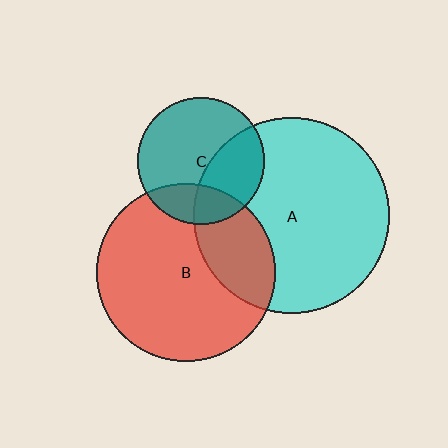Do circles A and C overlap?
Yes.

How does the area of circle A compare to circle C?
Approximately 2.4 times.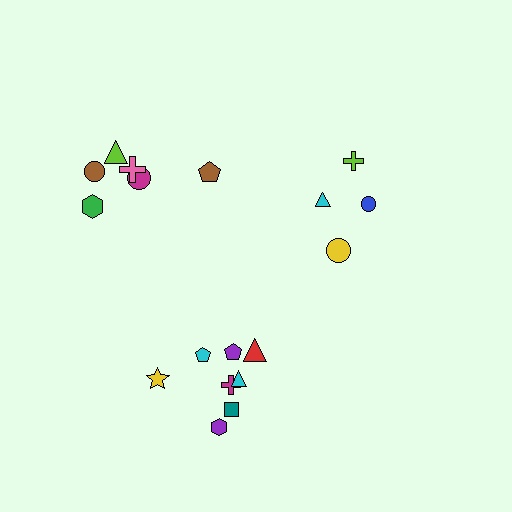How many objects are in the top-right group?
There are 4 objects.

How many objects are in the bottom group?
There are 8 objects.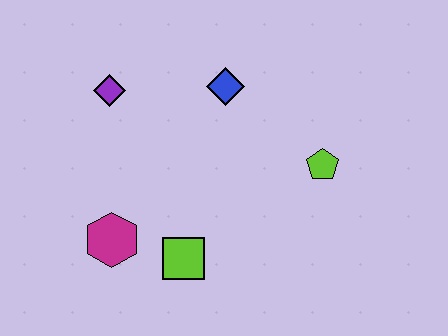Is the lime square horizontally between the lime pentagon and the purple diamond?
Yes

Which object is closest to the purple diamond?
The blue diamond is closest to the purple diamond.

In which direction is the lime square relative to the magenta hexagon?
The lime square is to the right of the magenta hexagon.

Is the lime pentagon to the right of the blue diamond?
Yes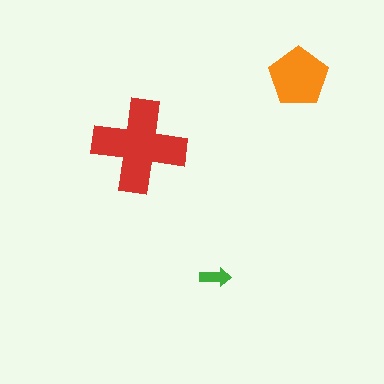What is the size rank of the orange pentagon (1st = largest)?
2nd.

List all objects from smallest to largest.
The green arrow, the orange pentagon, the red cross.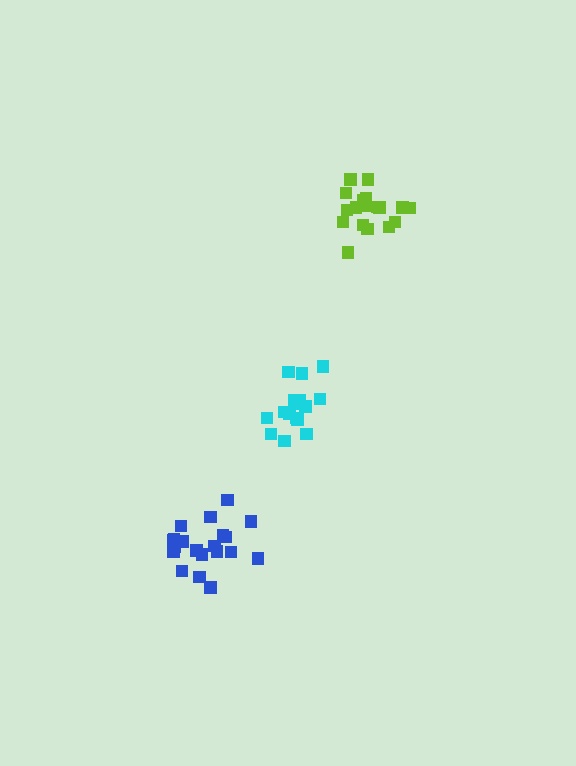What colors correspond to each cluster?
The clusters are colored: lime, blue, cyan.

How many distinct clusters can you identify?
There are 3 distinct clusters.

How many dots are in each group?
Group 1: 18 dots, Group 2: 20 dots, Group 3: 17 dots (55 total).